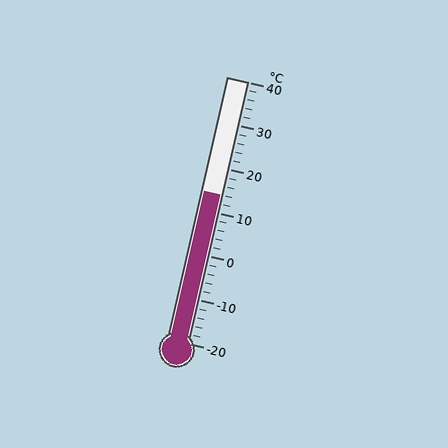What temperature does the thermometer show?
The thermometer shows approximately 14°C.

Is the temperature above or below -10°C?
The temperature is above -10°C.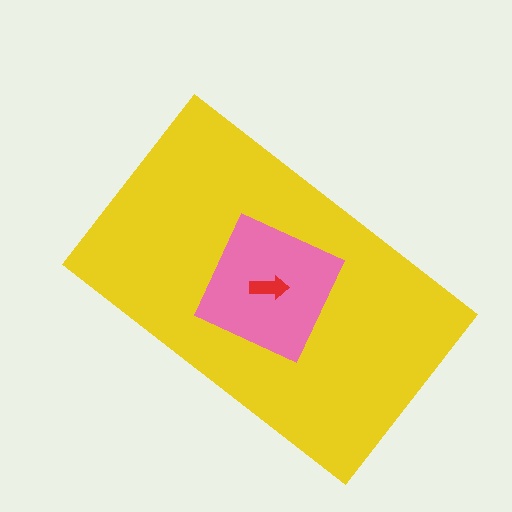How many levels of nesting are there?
3.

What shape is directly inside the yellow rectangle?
The pink diamond.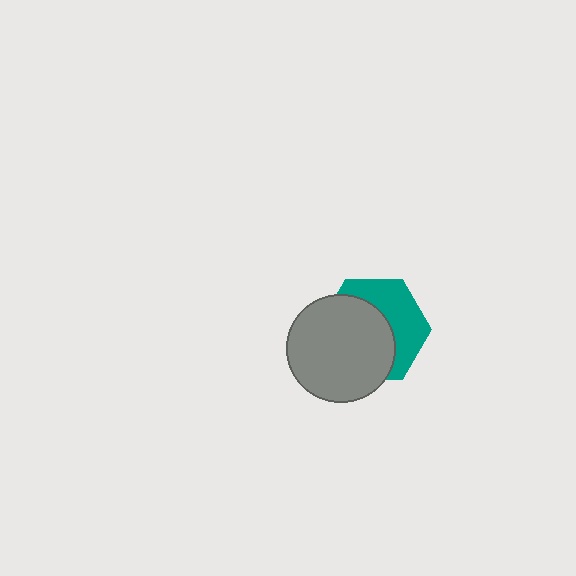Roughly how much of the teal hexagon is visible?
A small part of it is visible (roughly 43%).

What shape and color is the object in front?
The object in front is a gray circle.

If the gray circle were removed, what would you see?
You would see the complete teal hexagon.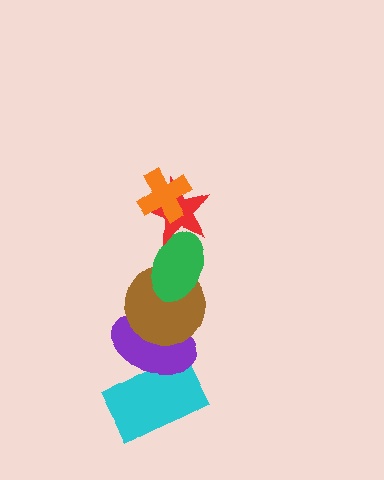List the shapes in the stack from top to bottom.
From top to bottom: the orange cross, the red star, the green ellipse, the brown circle, the purple ellipse, the cyan rectangle.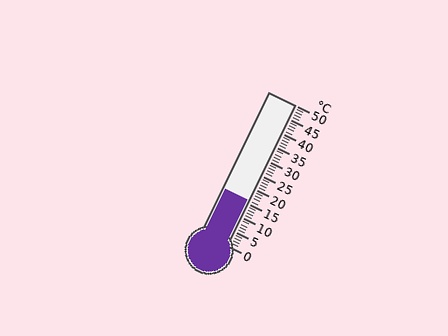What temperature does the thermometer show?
The thermometer shows approximately 16°C.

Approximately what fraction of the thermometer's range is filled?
The thermometer is filled to approximately 30% of its range.